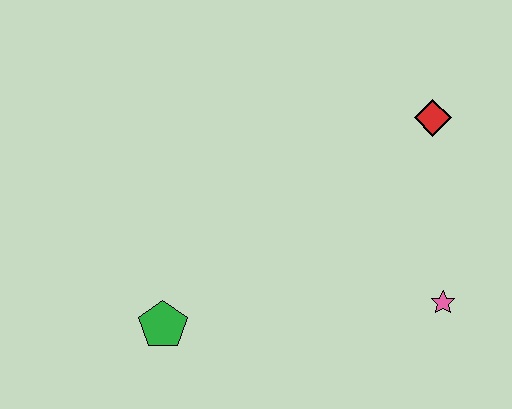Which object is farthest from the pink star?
The green pentagon is farthest from the pink star.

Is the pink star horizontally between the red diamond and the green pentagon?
No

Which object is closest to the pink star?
The red diamond is closest to the pink star.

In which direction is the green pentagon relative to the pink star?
The green pentagon is to the left of the pink star.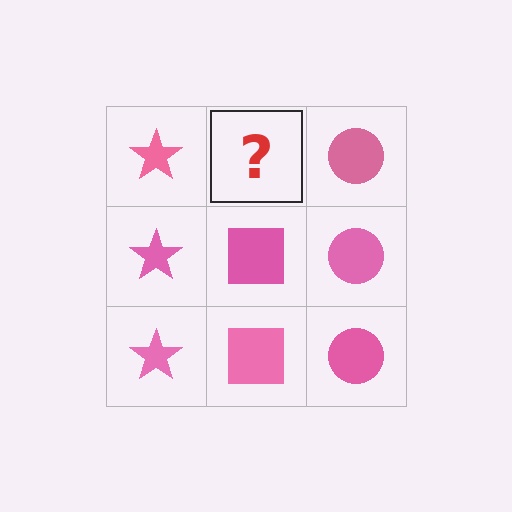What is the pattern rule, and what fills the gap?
The rule is that each column has a consistent shape. The gap should be filled with a pink square.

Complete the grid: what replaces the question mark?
The question mark should be replaced with a pink square.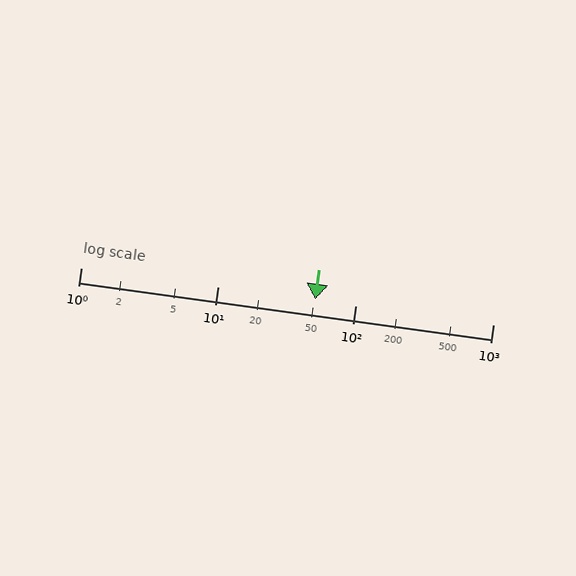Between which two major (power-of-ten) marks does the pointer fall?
The pointer is between 10 and 100.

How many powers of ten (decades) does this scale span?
The scale spans 3 decades, from 1 to 1000.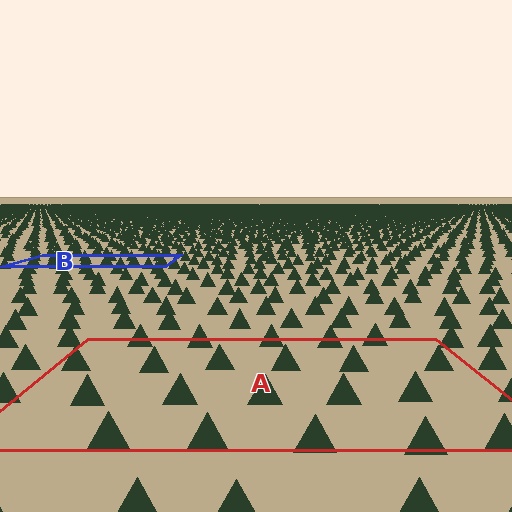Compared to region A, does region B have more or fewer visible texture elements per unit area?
Region B has more texture elements per unit area — they are packed more densely because it is farther away.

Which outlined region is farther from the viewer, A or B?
Region B is farther from the viewer — the texture elements inside it appear smaller and more densely packed.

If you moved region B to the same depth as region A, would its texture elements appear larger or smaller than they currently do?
They would appear larger. At a closer depth, the same texture elements are projected at a bigger on-screen size.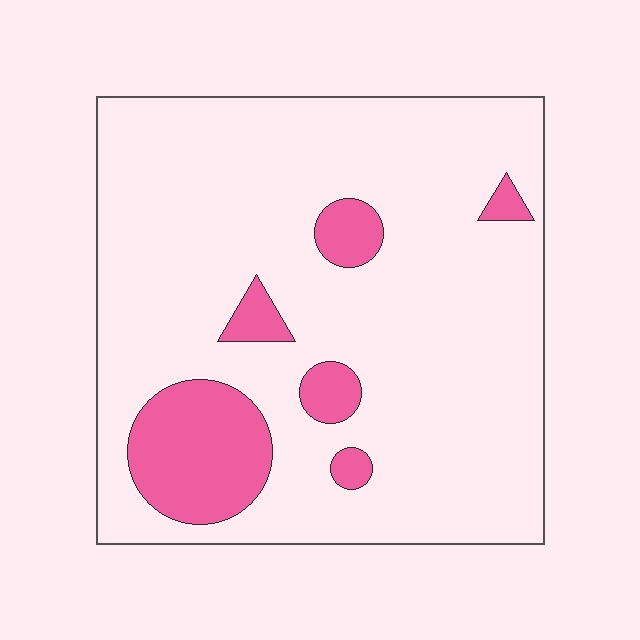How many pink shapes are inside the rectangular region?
6.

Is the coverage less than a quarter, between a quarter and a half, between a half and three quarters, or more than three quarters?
Less than a quarter.